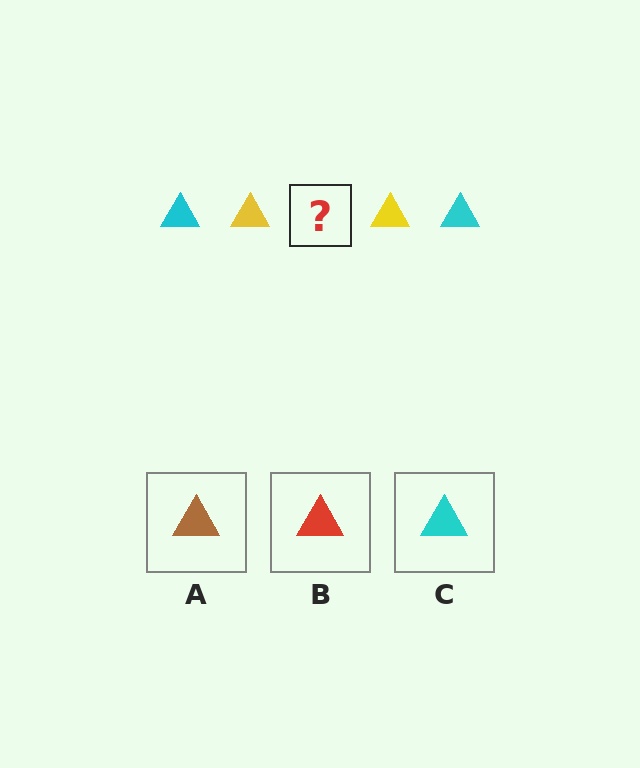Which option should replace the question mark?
Option C.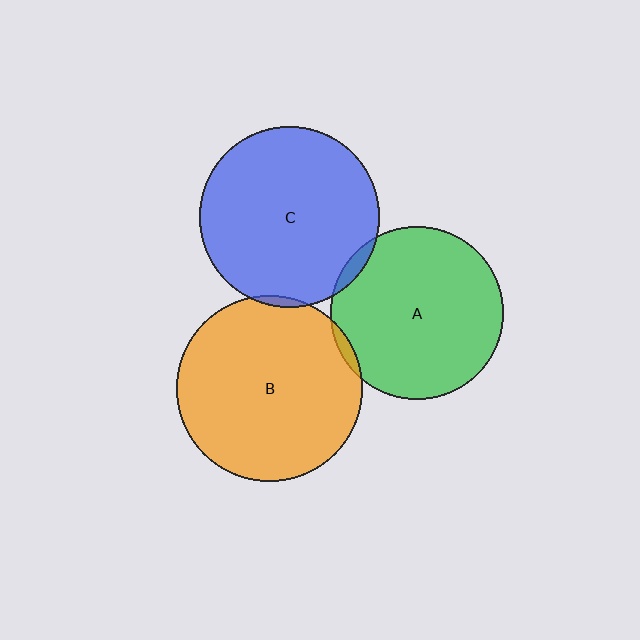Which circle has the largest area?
Circle B (orange).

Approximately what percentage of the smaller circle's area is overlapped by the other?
Approximately 5%.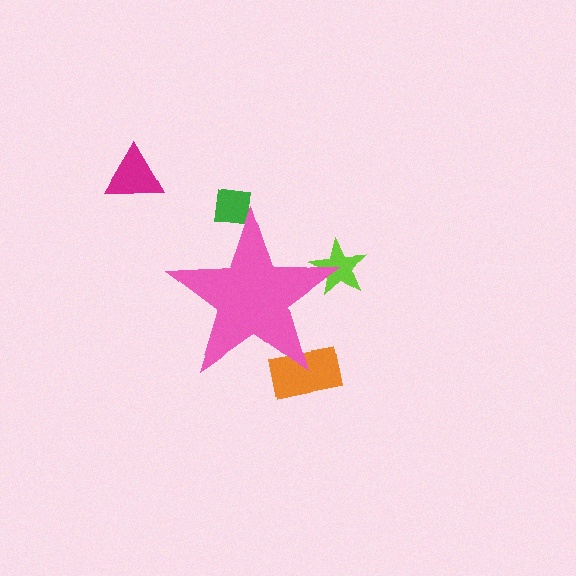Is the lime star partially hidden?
Yes, the lime star is partially hidden behind the pink star.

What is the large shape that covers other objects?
A pink star.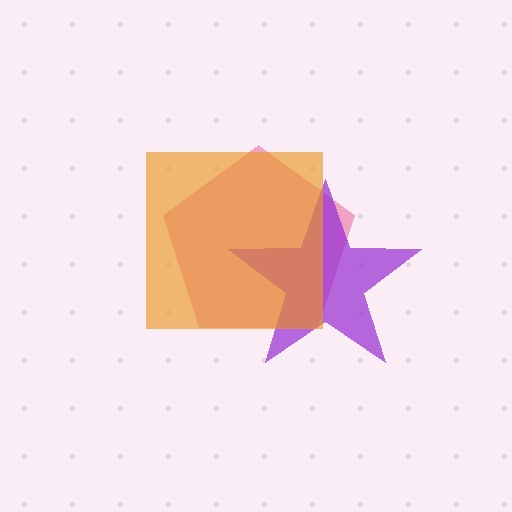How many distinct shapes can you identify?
There are 3 distinct shapes: a pink pentagon, a purple star, an orange square.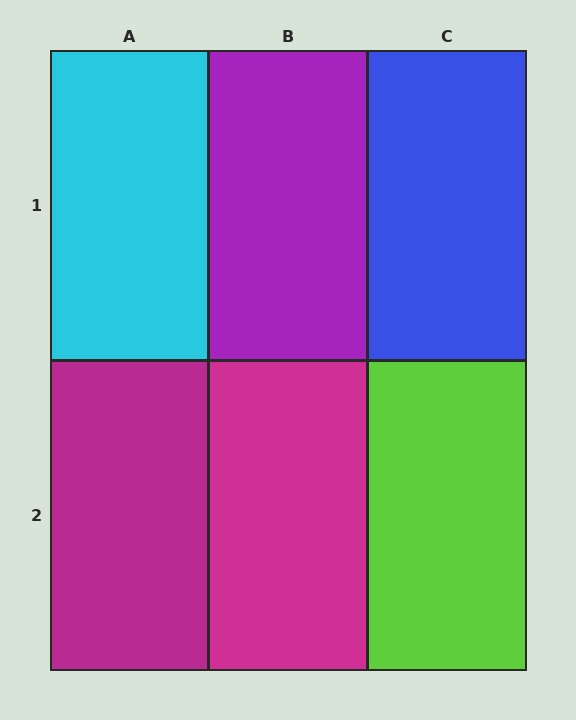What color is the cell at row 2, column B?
Magenta.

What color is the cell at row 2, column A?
Magenta.